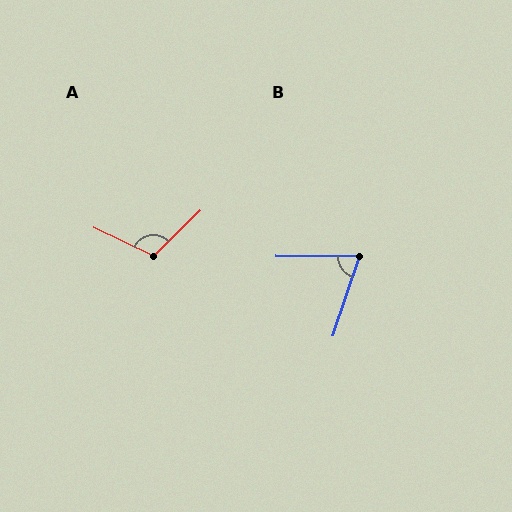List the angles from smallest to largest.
B (72°), A (110°).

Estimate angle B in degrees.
Approximately 72 degrees.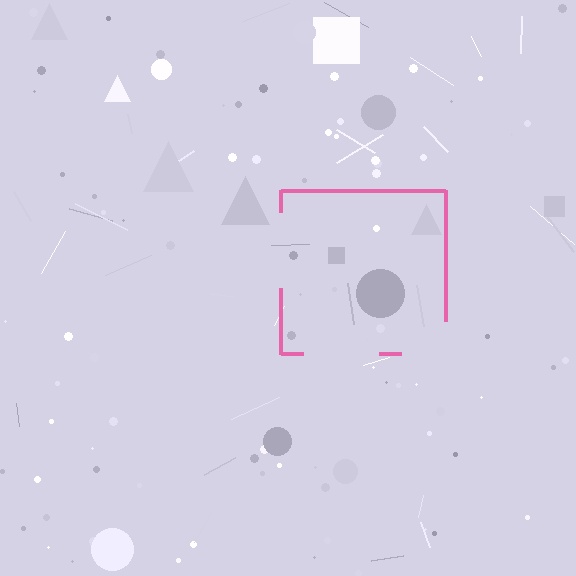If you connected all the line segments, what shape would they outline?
They would outline a square.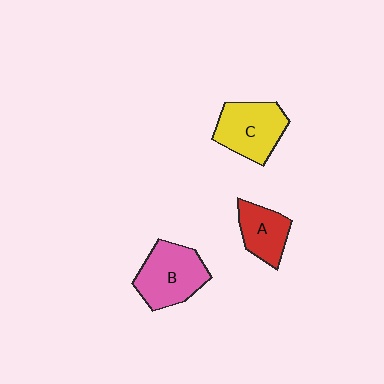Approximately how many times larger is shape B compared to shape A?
Approximately 1.5 times.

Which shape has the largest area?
Shape B (pink).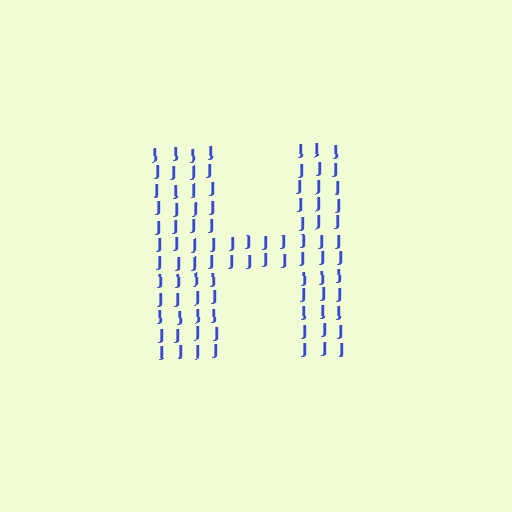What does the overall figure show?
The overall figure shows the letter H.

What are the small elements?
The small elements are letter J's.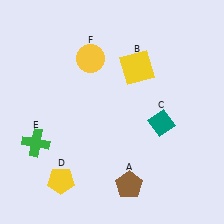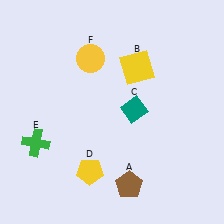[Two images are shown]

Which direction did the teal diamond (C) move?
The teal diamond (C) moved left.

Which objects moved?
The objects that moved are: the teal diamond (C), the yellow pentagon (D).